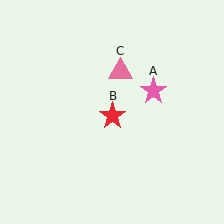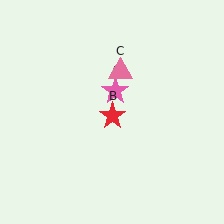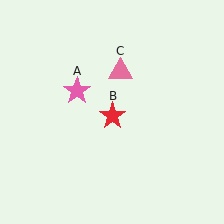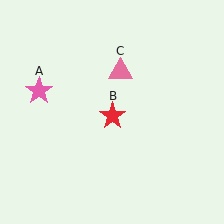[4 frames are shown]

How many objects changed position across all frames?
1 object changed position: pink star (object A).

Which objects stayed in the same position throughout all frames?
Red star (object B) and pink triangle (object C) remained stationary.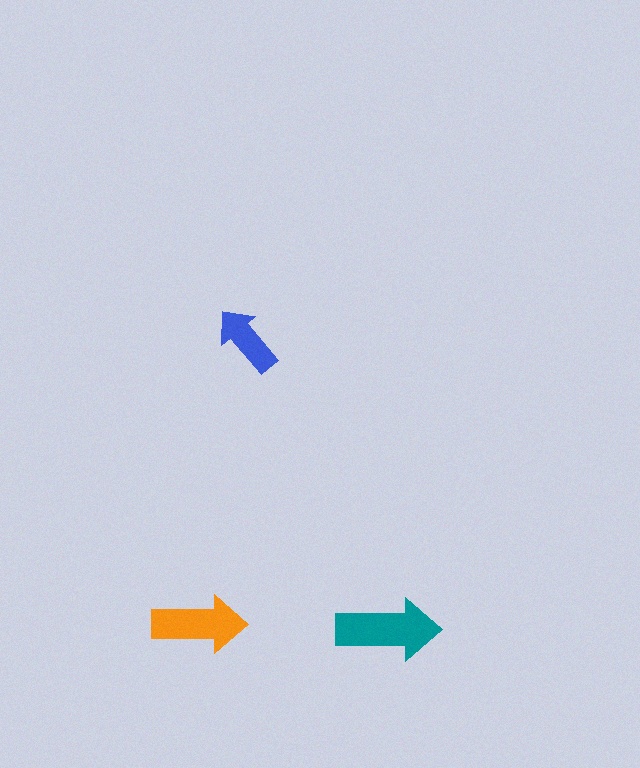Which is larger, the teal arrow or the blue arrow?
The teal one.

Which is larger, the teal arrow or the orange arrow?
The teal one.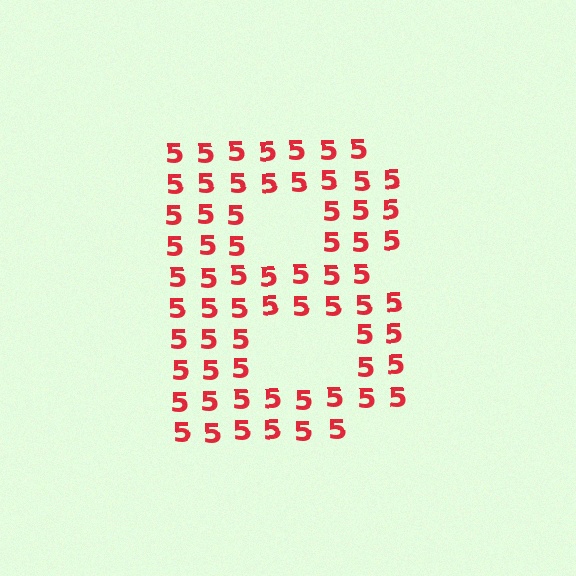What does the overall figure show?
The overall figure shows the letter B.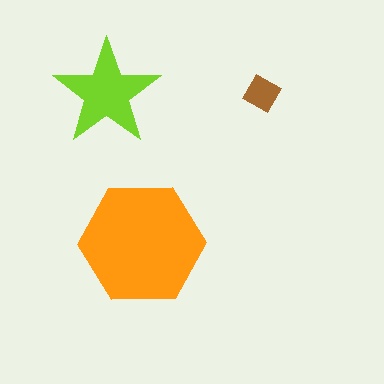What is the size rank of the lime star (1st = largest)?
2nd.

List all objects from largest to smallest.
The orange hexagon, the lime star, the brown square.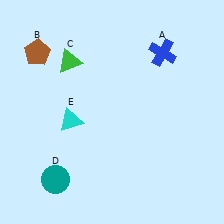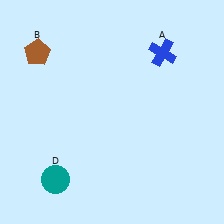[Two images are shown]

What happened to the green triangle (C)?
The green triangle (C) was removed in Image 2. It was in the top-left area of Image 1.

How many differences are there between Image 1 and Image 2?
There are 2 differences between the two images.